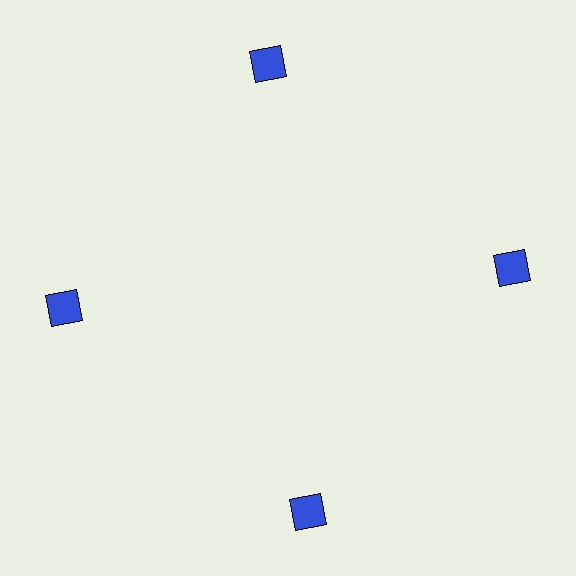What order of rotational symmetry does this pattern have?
This pattern has 4-fold rotational symmetry.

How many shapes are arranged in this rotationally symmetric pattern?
There are 4 shapes, arranged in 4 groups of 1.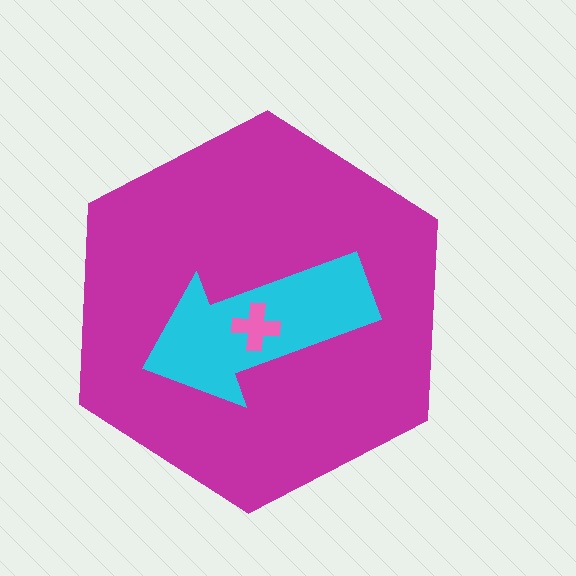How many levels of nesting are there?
3.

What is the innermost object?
The pink cross.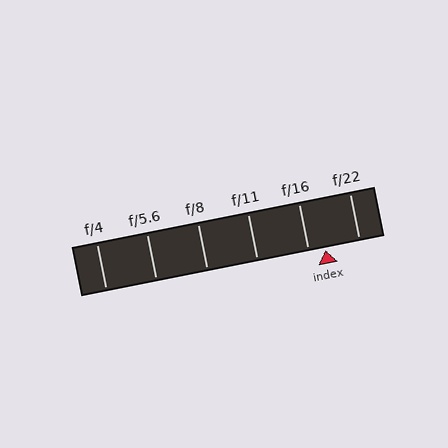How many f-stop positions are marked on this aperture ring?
There are 6 f-stop positions marked.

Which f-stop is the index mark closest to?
The index mark is closest to f/16.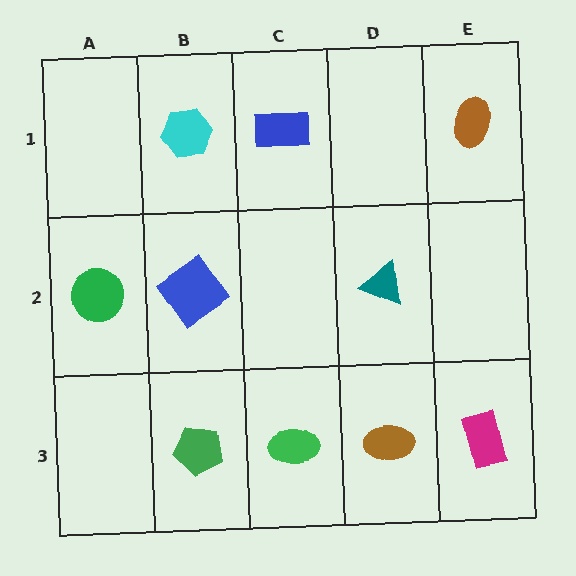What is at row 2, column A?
A green circle.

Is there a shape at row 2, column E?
No, that cell is empty.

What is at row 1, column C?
A blue rectangle.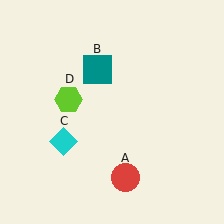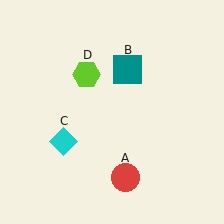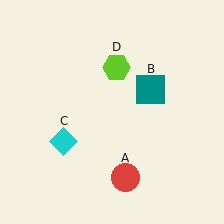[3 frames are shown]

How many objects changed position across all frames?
2 objects changed position: teal square (object B), lime hexagon (object D).